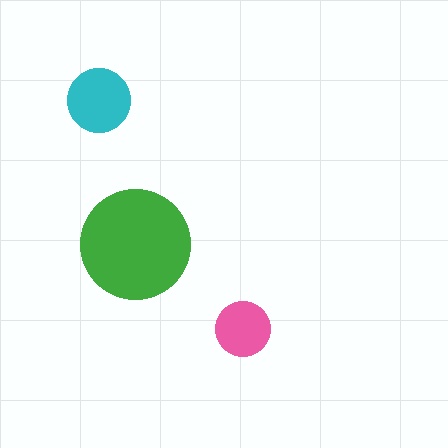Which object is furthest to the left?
The cyan circle is leftmost.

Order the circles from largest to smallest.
the green one, the cyan one, the pink one.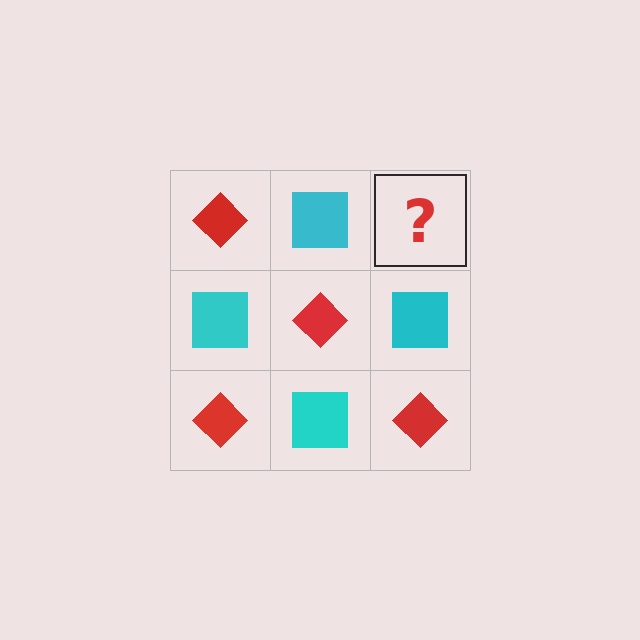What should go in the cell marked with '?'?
The missing cell should contain a red diamond.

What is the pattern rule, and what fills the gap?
The rule is that it alternates red diamond and cyan square in a checkerboard pattern. The gap should be filled with a red diamond.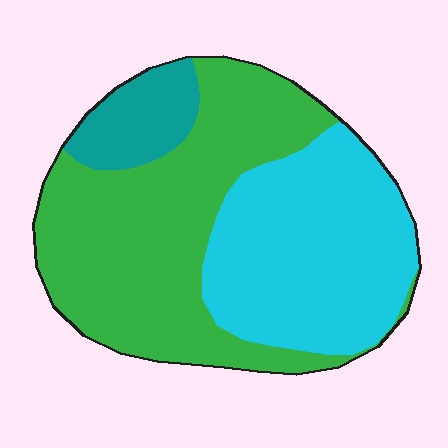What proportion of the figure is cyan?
Cyan takes up about two fifths (2/5) of the figure.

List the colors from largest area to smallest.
From largest to smallest: green, cyan, teal.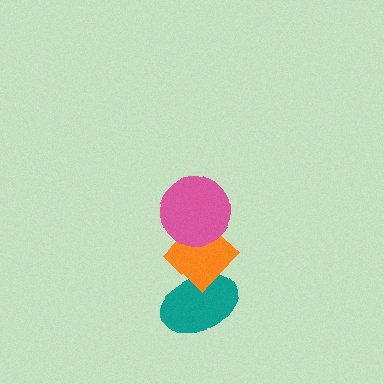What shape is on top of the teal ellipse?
The orange diamond is on top of the teal ellipse.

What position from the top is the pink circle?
The pink circle is 1st from the top.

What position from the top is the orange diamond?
The orange diamond is 2nd from the top.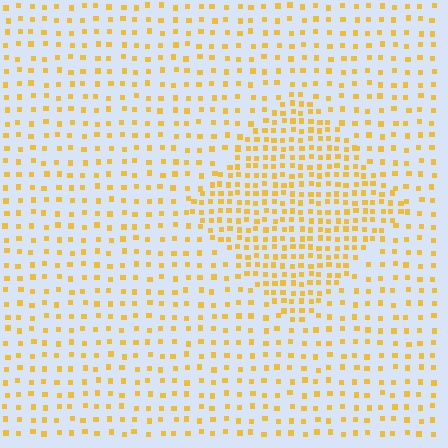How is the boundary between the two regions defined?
The boundary is defined by a change in element density (approximately 2.1x ratio). All elements are the same color, size, and shape.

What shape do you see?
I see a diamond.